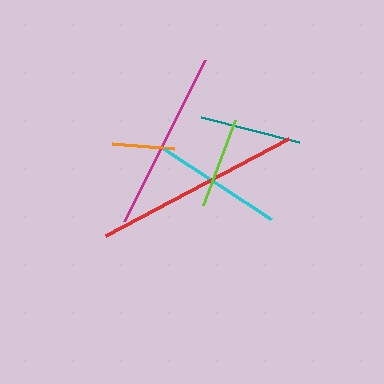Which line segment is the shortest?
The orange line is the shortest at approximately 62 pixels.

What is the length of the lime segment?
The lime segment is approximately 90 pixels long.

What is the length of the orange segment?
The orange segment is approximately 62 pixels long.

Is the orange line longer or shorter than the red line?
The red line is longer than the orange line.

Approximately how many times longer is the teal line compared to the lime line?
The teal line is approximately 1.1 times the length of the lime line.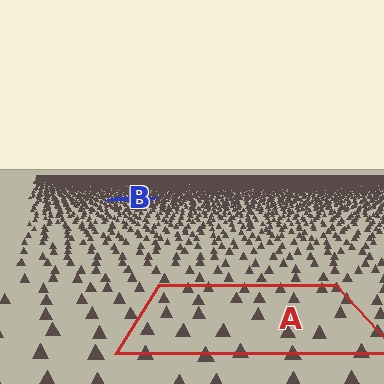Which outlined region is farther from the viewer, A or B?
Region B is farther from the viewer — the texture elements inside it appear smaller and more densely packed.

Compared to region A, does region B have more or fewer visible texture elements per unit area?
Region B has more texture elements per unit area — they are packed more densely because it is farther away.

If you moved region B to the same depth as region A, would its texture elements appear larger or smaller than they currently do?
They would appear larger. At a closer depth, the same texture elements are projected at a bigger on-screen size.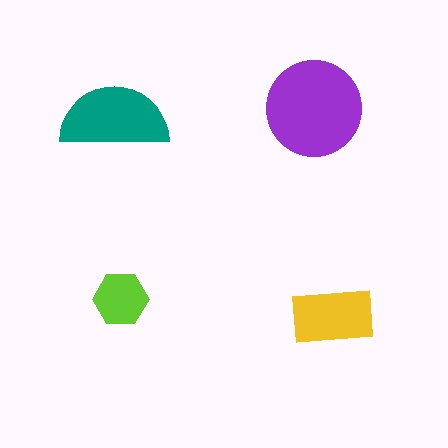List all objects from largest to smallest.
The purple circle, the teal semicircle, the yellow rectangle, the lime hexagon.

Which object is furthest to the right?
The yellow rectangle is rightmost.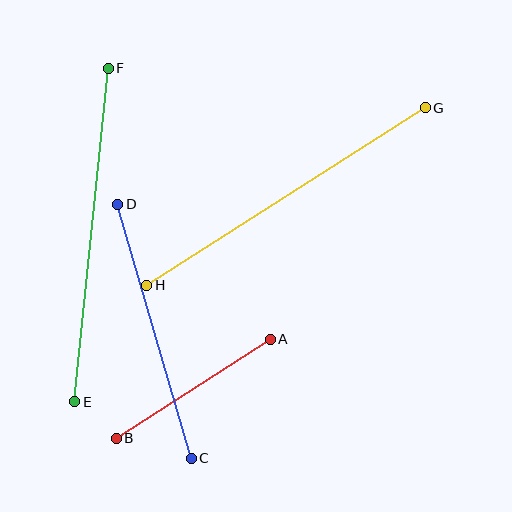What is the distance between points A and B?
The distance is approximately 183 pixels.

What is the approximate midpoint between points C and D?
The midpoint is at approximately (155, 331) pixels.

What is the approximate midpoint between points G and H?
The midpoint is at approximately (286, 196) pixels.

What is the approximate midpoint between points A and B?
The midpoint is at approximately (193, 389) pixels.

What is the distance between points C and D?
The distance is approximately 264 pixels.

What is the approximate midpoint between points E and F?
The midpoint is at approximately (92, 235) pixels.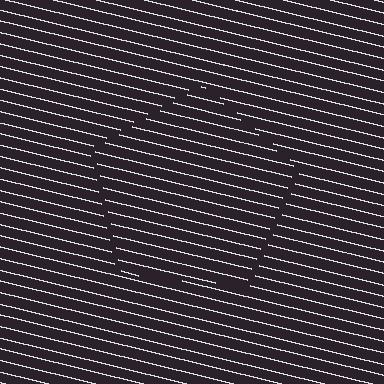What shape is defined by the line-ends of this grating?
An illusory pentagon. The interior of the shape contains the same grating, shifted by half a period — the contour is defined by the phase discontinuity where line-ends from the inner and outer gratings abut.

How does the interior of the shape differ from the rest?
The interior of the shape contains the same grating, shifted by half a period — the contour is defined by the phase discontinuity where line-ends from the inner and outer gratings abut.